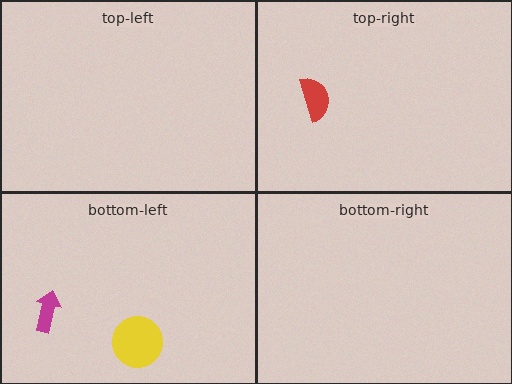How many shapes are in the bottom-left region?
2.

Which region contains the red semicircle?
The top-right region.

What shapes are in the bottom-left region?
The yellow circle, the magenta arrow.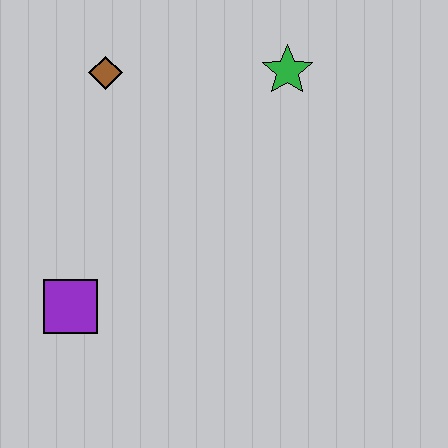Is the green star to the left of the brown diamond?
No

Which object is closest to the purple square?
The brown diamond is closest to the purple square.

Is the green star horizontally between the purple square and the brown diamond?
No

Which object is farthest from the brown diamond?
The purple square is farthest from the brown diamond.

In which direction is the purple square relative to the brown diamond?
The purple square is below the brown diamond.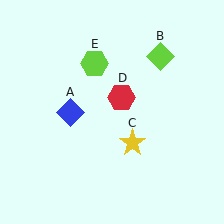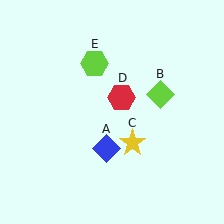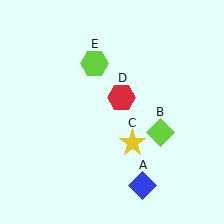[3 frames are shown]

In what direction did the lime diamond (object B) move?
The lime diamond (object B) moved down.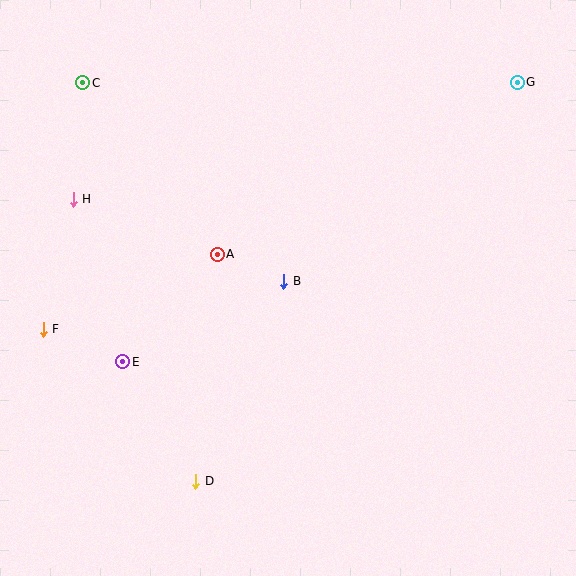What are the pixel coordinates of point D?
Point D is at (196, 481).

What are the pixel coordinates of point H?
Point H is at (73, 199).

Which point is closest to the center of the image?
Point B at (284, 281) is closest to the center.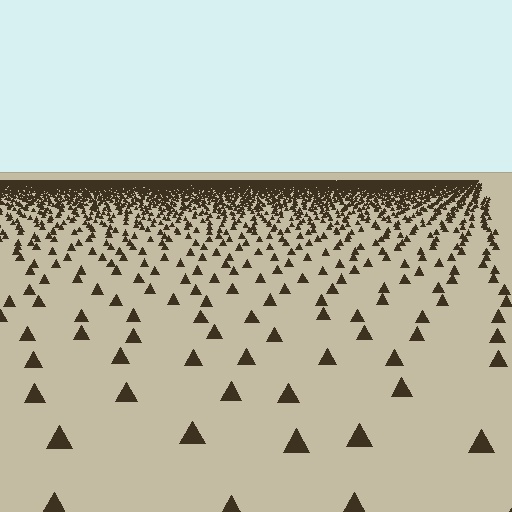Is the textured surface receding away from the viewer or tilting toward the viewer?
The surface is receding away from the viewer. Texture elements get smaller and denser toward the top.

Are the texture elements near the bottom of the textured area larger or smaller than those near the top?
Larger. Near the bottom, elements are closer to the viewer and appear at a bigger on-screen size.